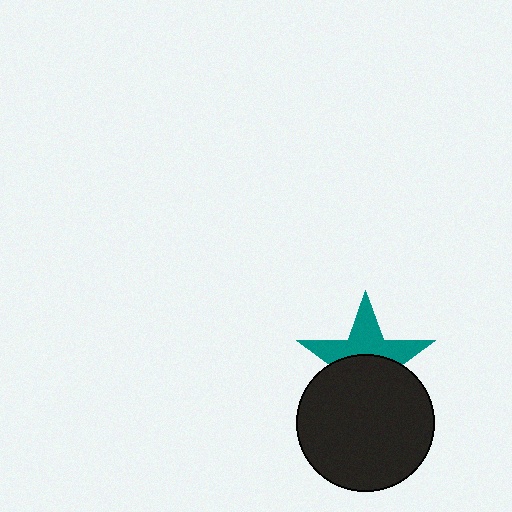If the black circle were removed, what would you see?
You would see the complete teal star.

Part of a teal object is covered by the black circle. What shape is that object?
It is a star.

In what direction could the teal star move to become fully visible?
The teal star could move up. That would shift it out from behind the black circle entirely.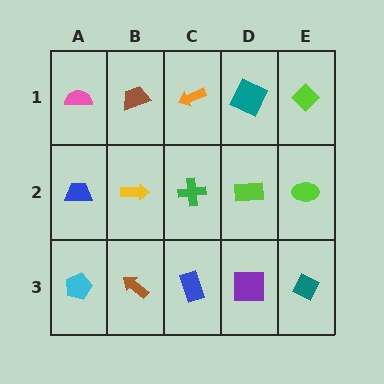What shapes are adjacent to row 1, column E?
A lime ellipse (row 2, column E), a teal square (row 1, column D).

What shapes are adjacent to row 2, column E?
A lime diamond (row 1, column E), a teal diamond (row 3, column E), a lime rectangle (row 2, column D).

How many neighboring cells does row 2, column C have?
4.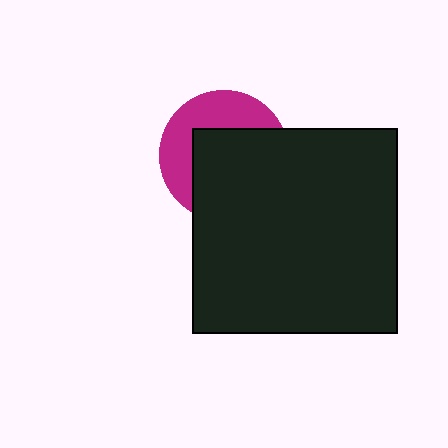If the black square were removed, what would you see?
You would see the complete magenta circle.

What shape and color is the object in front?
The object in front is a black square.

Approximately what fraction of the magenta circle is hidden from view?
Roughly 60% of the magenta circle is hidden behind the black square.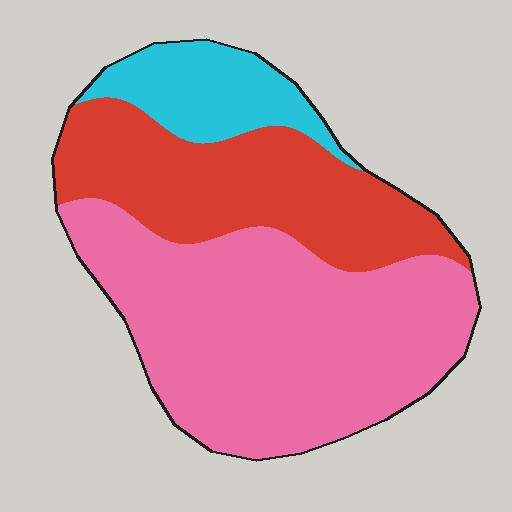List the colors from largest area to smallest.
From largest to smallest: pink, red, cyan.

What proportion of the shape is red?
Red takes up between a quarter and a half of the shape.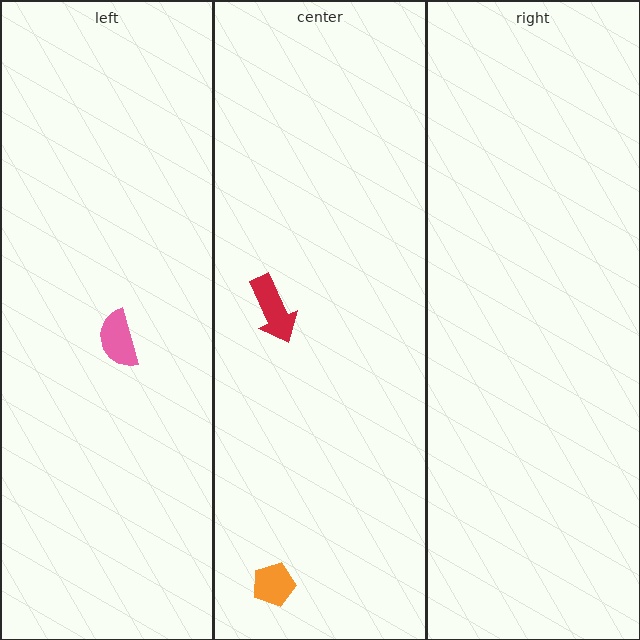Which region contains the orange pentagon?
The center region.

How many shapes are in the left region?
1.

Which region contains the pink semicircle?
The left region.